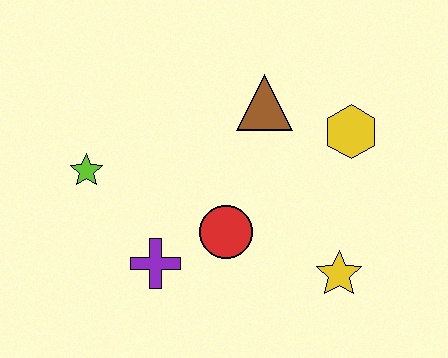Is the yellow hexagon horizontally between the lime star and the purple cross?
No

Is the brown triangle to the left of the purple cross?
No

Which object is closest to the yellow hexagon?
The brown triangle is closest to the yellow hexagon.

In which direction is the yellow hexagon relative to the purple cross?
The yellow hexagon is to the right of the purple cross.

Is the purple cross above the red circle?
No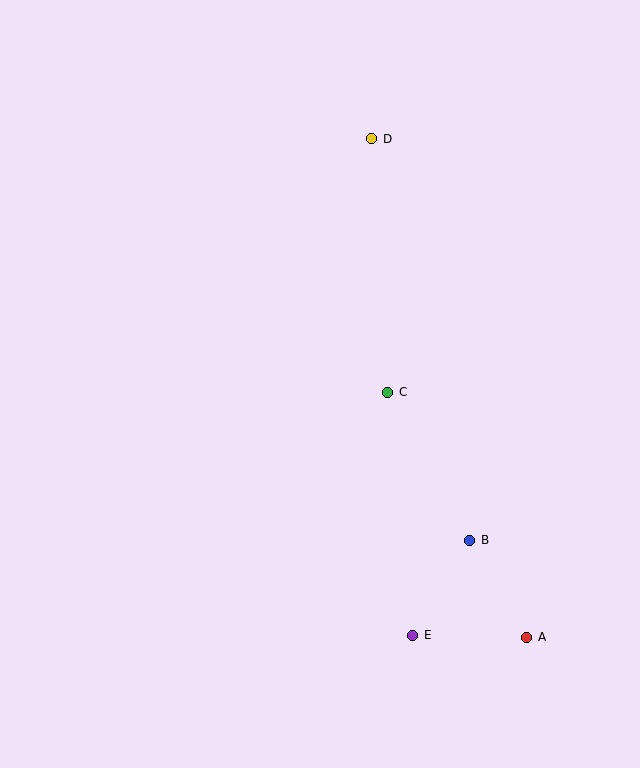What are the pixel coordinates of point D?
Point D is at (372, 139).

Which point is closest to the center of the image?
Point C at (388, 392) is closest to the center.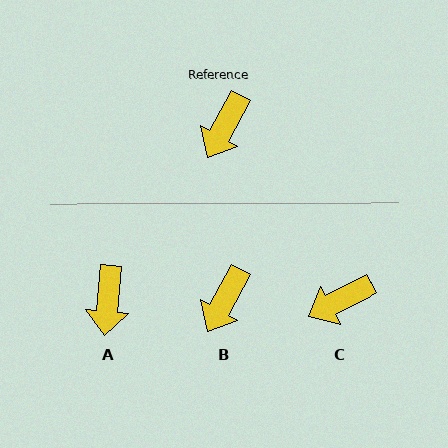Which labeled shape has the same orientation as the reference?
B.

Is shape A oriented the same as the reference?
No, it is off by about 24 degrees.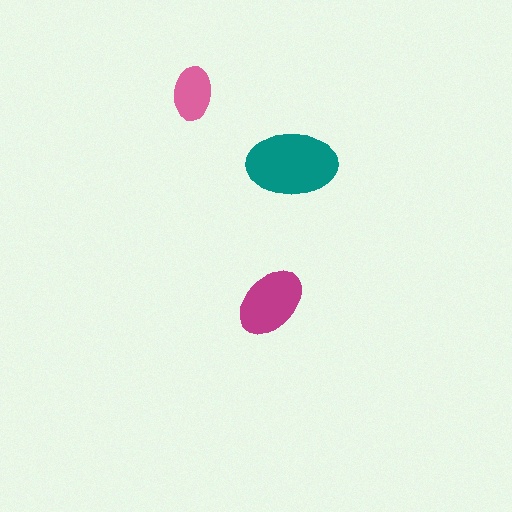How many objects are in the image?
There are 3 objects in the image.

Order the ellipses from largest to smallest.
the teal one, the magenta one, the pink one.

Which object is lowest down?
The magenta ellipse is bottommost.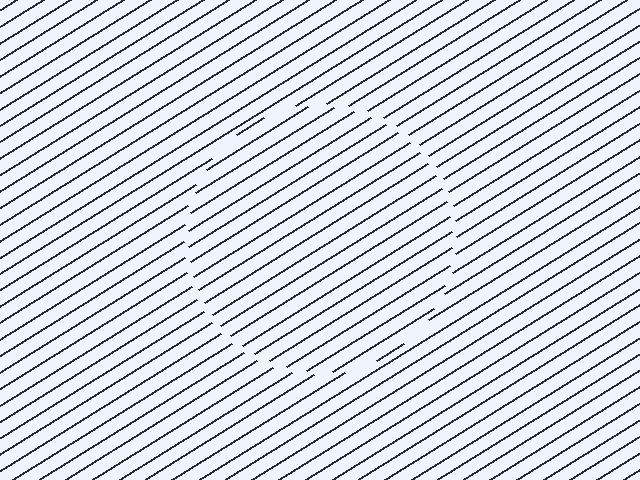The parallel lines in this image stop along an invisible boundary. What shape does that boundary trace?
An illusory circle. The interior of the shape contains the same grating, shifted by half a period — the contour is defined by the phase discontinuity where line-ends from the inner and outer gratings abut.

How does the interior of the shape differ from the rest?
The interior of the shape contains the same grating, shifted by half a period — the contour is defined by the phase discontinuity where line-ends from the inner and outer gratings abut.